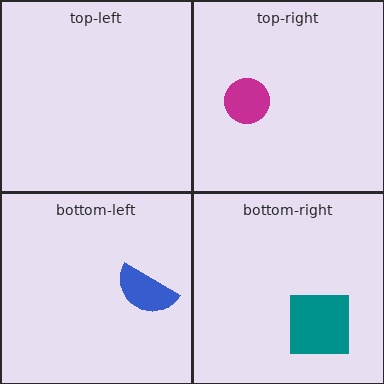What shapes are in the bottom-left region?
The blue semicircle.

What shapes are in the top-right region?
The magenta circle.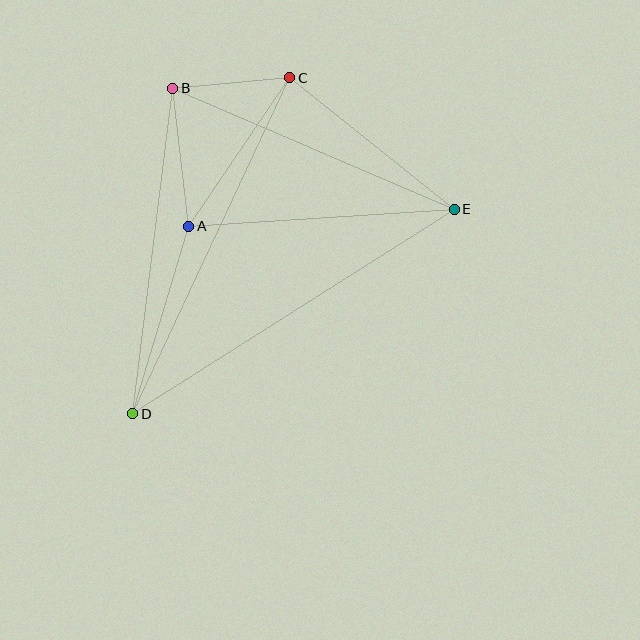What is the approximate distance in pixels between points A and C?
The distance between A and C is approximately 180 pixels.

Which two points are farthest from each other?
Points D and E are farthest from each other.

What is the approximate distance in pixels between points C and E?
The distance between C and E is approximately 211 pixels.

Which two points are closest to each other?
Points B and C are closest to each other.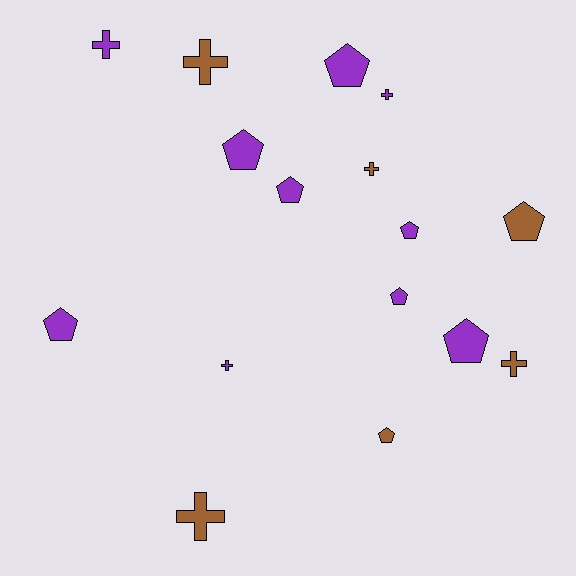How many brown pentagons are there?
There are 2 brown pentagons.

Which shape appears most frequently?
Pentagon, with 9 objects.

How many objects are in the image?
There are 16 objects.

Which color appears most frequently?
Purple, with 10 objects.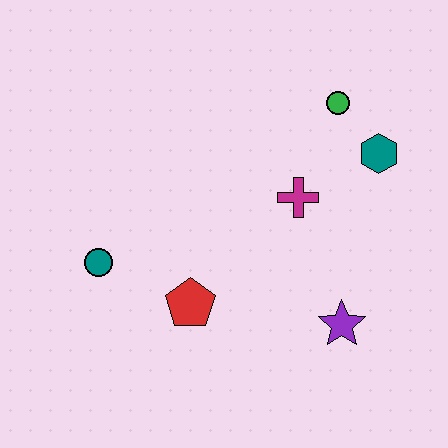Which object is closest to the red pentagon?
The teal circle is closest to the red pentagon.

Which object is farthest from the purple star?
The teal circle is farthest from the purple star.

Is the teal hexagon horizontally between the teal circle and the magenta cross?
No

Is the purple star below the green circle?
Yes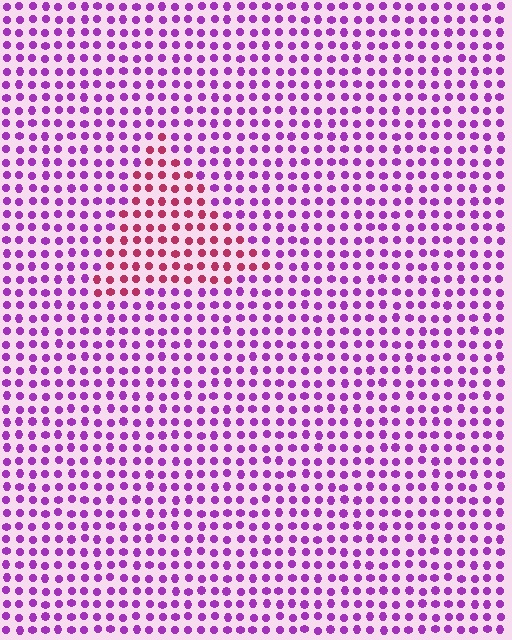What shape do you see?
I see a triangle.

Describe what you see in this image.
The image is filled with small purple elements in a uniform arrangement. A triangle-shaped region is visible where the elements are tinted to a slightly different hue, forming a subtle color boundary.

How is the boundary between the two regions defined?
The boundary is defined purely by a slight shift in hue (about 48 degrees). Spacing, size, and orientation are identical on both sides.